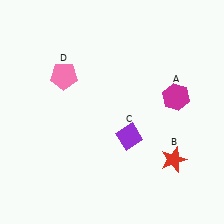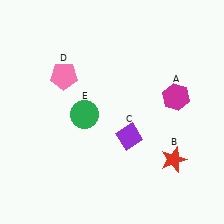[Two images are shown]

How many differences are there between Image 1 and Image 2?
There is 1 difference between the two images.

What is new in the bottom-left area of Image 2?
A green circle (E) was added in the bottom-left area of Image 2.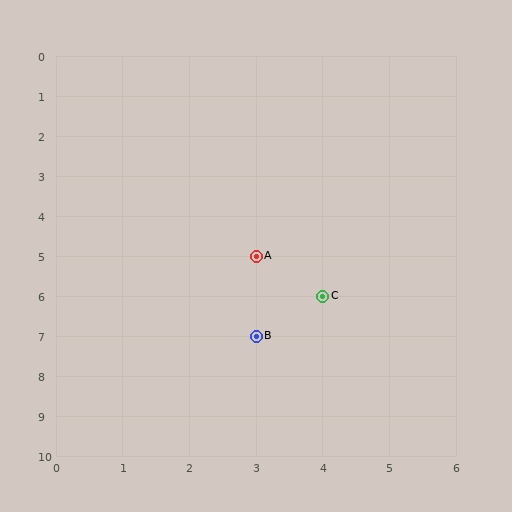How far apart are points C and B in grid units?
Points C and B are 1 column and 1 row apart (about 1.4 grid units diagonally).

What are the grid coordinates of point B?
Point B is at grid coordinates (3, 7).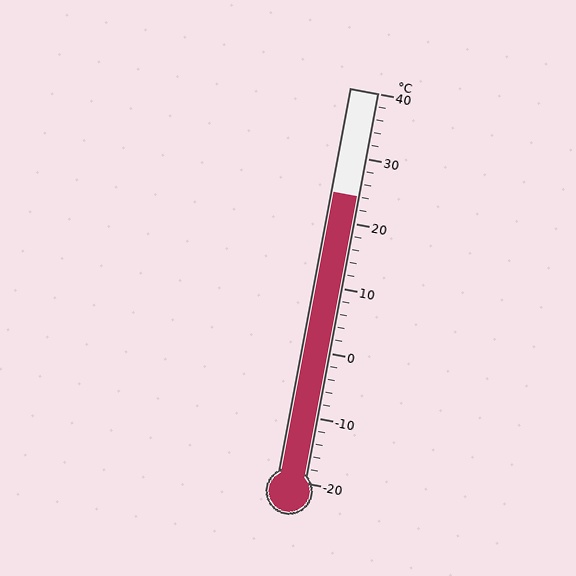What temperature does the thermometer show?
The thermometer shows approximately 24°C.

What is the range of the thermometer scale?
The thermometer scale ranges from -20°C to 40°C.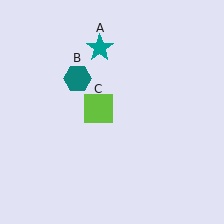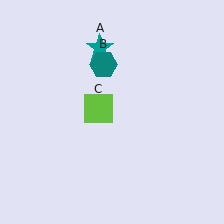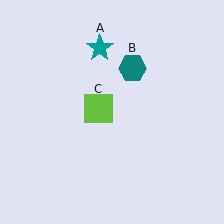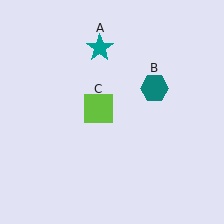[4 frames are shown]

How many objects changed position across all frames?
1 object changed position: teal hexagon (object B).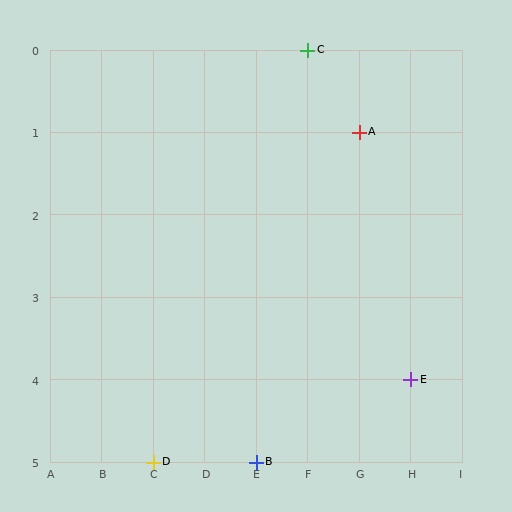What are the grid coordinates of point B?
Point B is at grid coordinates (E, 5).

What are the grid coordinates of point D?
Point D is at grid coordinates (C, 5).